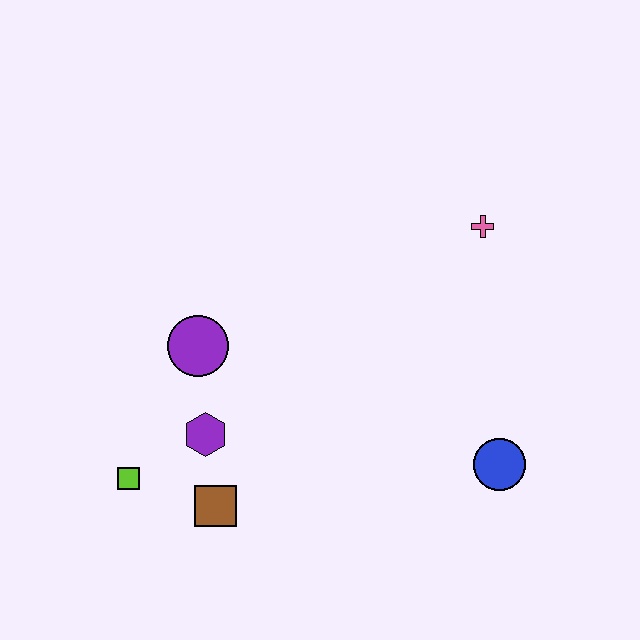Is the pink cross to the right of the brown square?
Yes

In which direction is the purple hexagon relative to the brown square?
The purple hexagon is above the brown square.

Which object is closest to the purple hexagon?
The brown square is closest to the purple hexagon.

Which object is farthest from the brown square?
The pink cross is farthest from the brown square.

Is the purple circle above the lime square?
Yes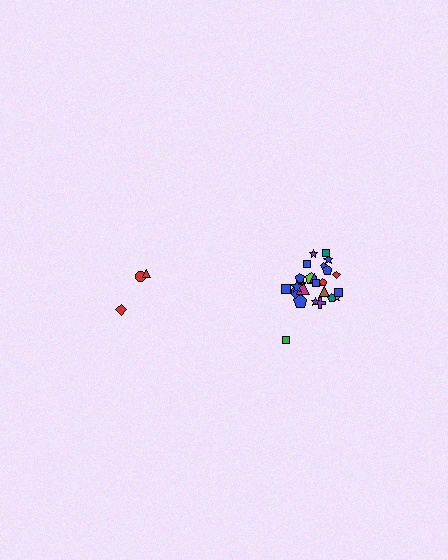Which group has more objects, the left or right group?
The right group.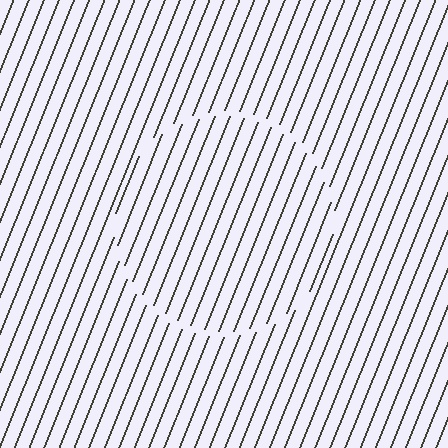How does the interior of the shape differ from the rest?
The interior of the shape contains the same grating, shifted by half a period — the contour is defined by the phase discontinuity where line-ends from the inner and outer gratings abut.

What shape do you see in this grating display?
An illusory circle. The interior of the shape contains the same grating, shifted by half a period — the contour is defined by the phase discontinuity where line-ends from the inner and outer gratings abut.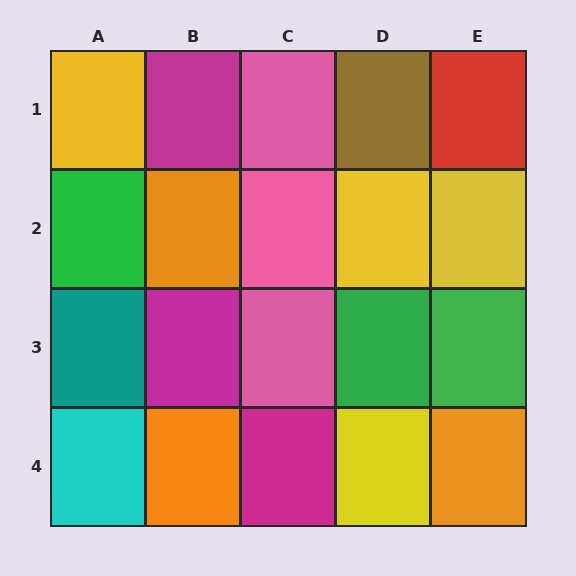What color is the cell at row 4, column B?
Orange.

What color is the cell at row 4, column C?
Magenta.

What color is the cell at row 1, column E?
Red.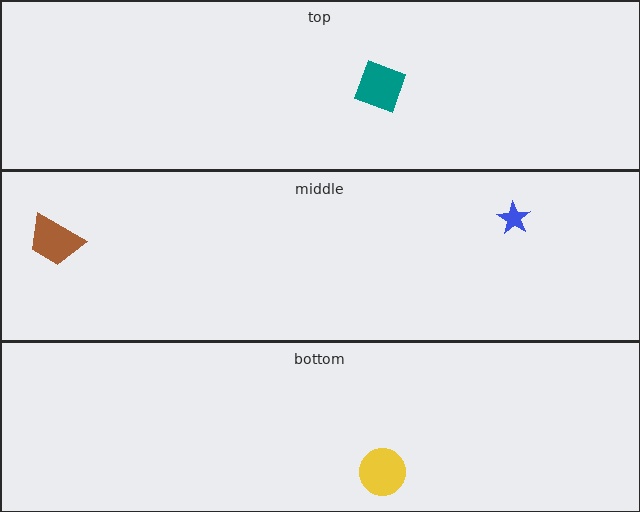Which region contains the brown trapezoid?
The middle region.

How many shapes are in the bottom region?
1.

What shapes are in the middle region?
The brown trapezoid, the blue star.